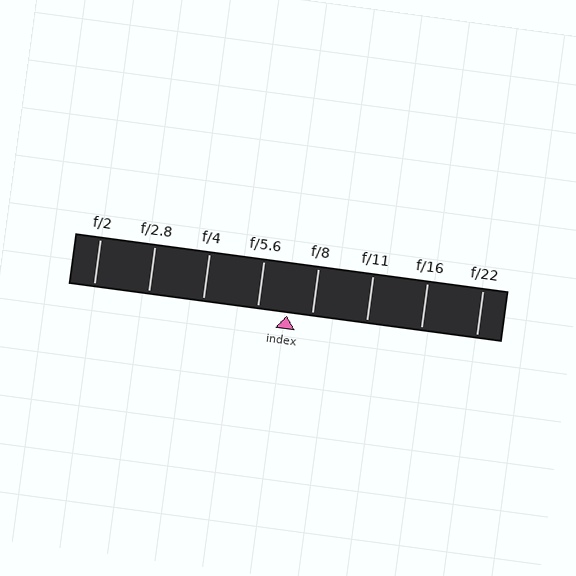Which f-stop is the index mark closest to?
The index mark is closest to f/8.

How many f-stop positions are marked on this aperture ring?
There are 8 f-stop positions marked.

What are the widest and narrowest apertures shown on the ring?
The widest aperture shown is f/2 and the narrowest is f/22.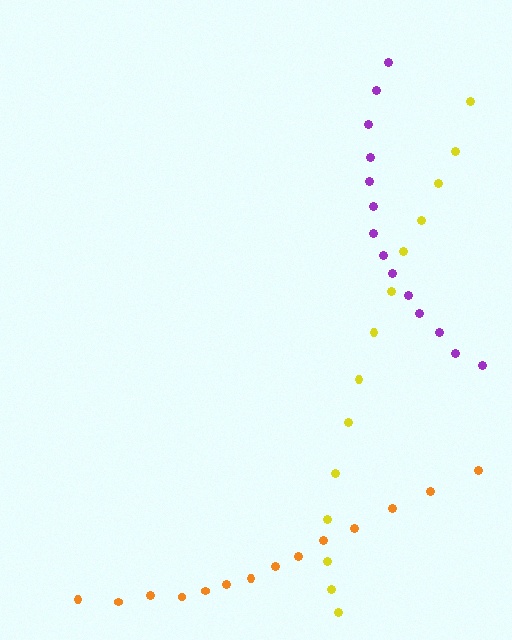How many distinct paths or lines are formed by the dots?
There are 3 distinct paths.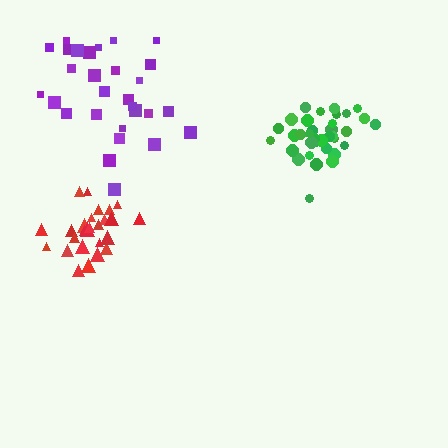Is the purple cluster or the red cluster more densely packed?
Red.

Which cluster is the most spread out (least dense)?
Purple.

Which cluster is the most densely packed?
Green.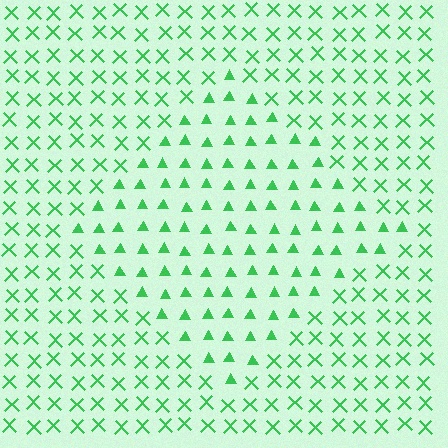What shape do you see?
I see a diamond.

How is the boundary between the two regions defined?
The boundary is defined by a change in element shape: triangles inside vs. X marks outside. All elements share the same color and spacing.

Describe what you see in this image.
The image is filled with small green elements arranged in a uniform grid. A diamond-shaped region contains triangles, while the surrounding area contains X marks. The boundary is defined purely by the change in element shape.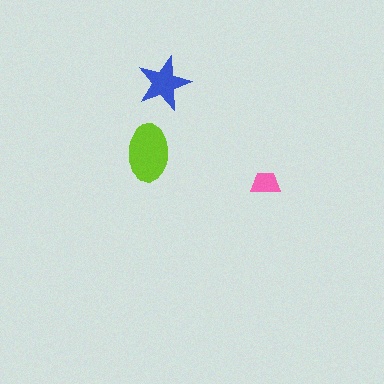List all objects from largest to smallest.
The lime ellipse, the blue star, the pink trapezoid.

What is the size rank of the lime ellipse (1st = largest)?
1st.